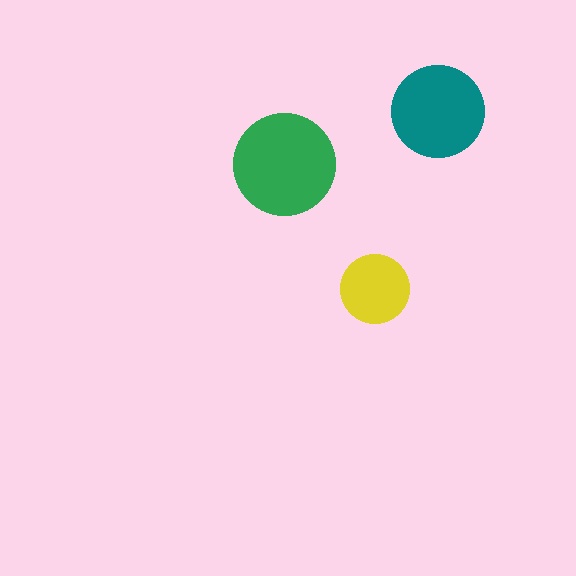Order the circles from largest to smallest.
the green one, the teal one, the yellow one.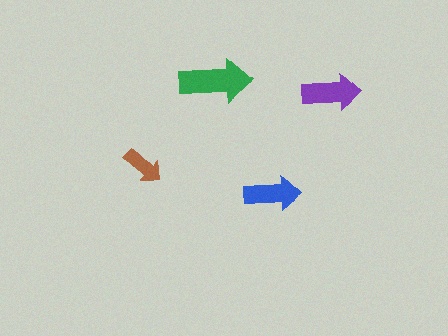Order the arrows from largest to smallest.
the green one, the purple one, the blue one, the brown one.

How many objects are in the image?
There are 4 objects in the image.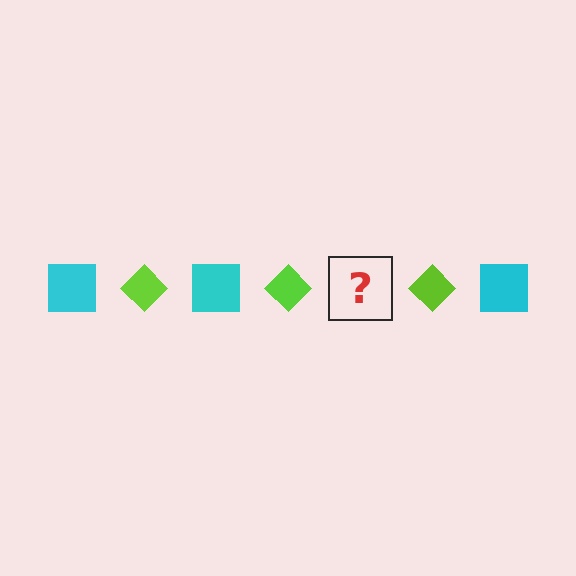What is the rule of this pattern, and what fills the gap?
The rule is that the pattern alternates between cyan square and lime diamond. The gap should be filled with a cyan square.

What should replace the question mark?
The question mark should be replaced with a cyan square.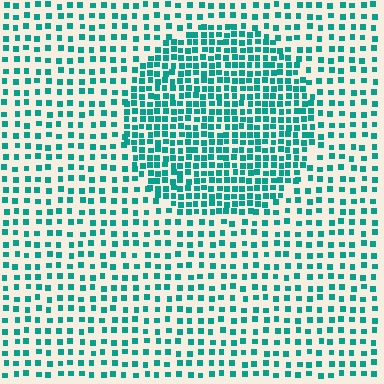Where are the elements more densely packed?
The elements are more densely packed inside the circle boundary.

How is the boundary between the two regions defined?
The boundary is defined by a change in element density (approximately 2.0x ratio). All elements are the same color, size, and shape.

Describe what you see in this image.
The image contains small teal elements arranged at two different densities. A circle-shaped region is visible where the elements are more densely packed than the surrounding area.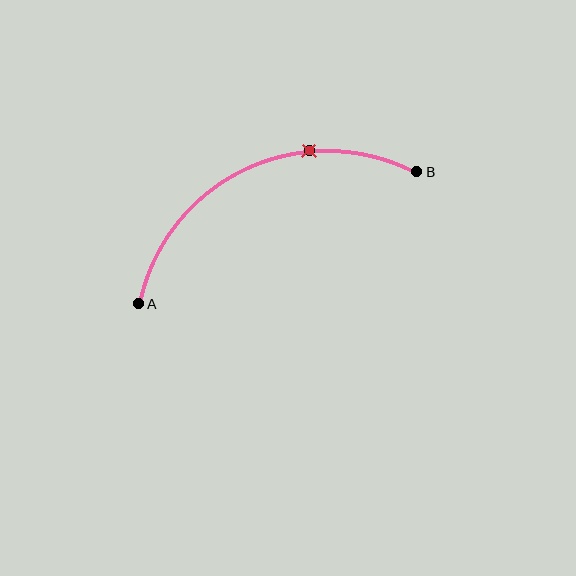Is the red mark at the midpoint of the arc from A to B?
No. The red mark lies on the arc but is closer to endpoint B. The arc midpoint would be at the point on the curve equidistant along the arc from both A and B.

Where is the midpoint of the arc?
The arc midpoint is the point on the curve farthest from the straight line joining A and B. It sits above that line.